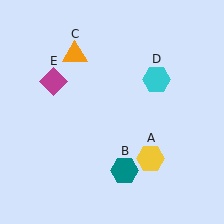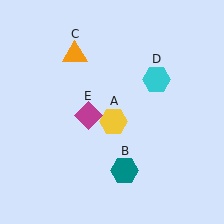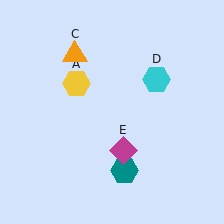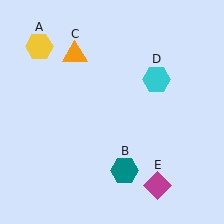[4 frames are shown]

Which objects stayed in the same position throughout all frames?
Teal hexagon (object B) and orange triangle (object C) and cyan hexagon (object D) remained stationary.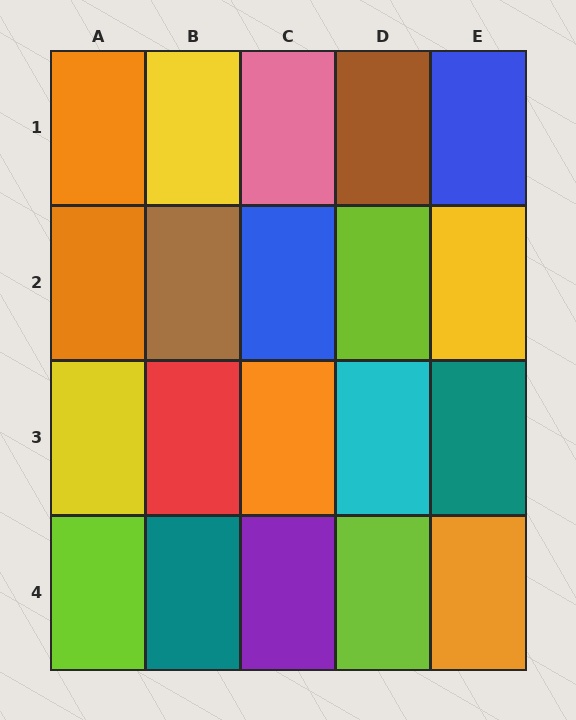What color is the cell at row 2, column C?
Blue.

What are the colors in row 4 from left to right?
Lime, teal, purple, lime, orange.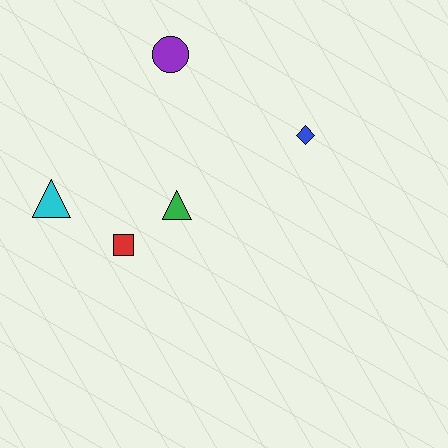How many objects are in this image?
There are 5 objects.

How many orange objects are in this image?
There are no orange objects.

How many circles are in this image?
There is 1 circle.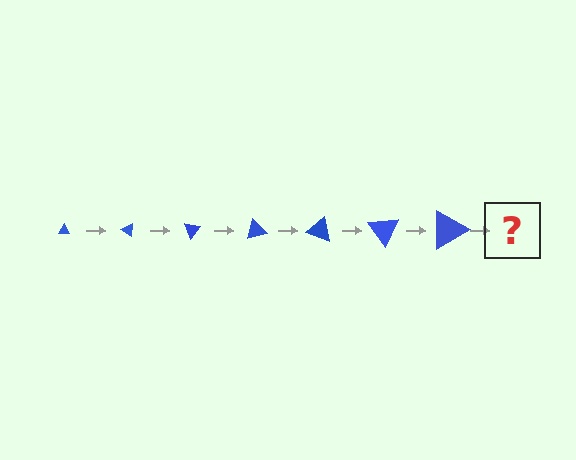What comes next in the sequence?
The next element should be a triangle, larger than the previous one and rotated 245 degrees from the start.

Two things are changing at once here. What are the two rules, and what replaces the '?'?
The two rules are that the triangle grows larger each step and it rotates 35 degrees each step. The '?' should be a triangle, larger than the previous one and rotated 245 degrees from the start.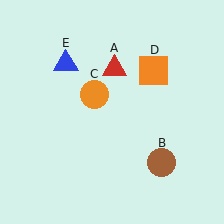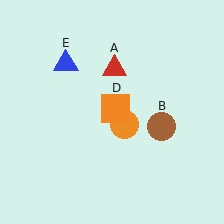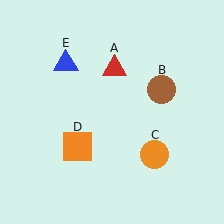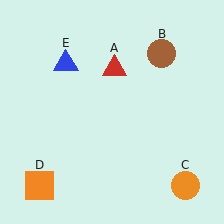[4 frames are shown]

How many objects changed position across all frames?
3 objects changed position: brown circle (object B), orange circle (object C), orange square (object D).